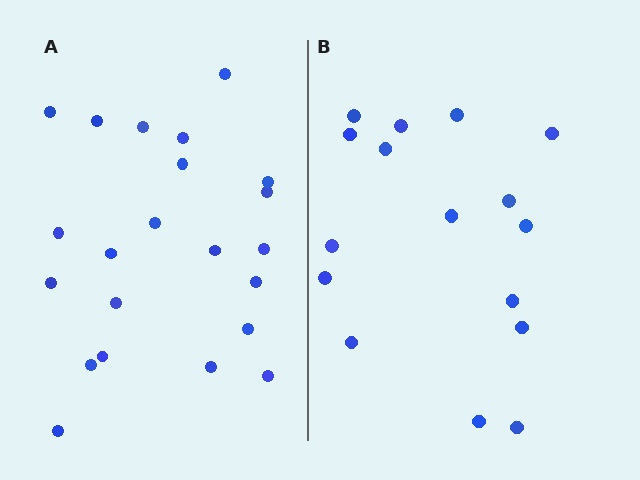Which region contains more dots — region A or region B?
Region A (the left region) has more dots.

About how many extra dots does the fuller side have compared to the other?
Region A has about 6 more dots than region B.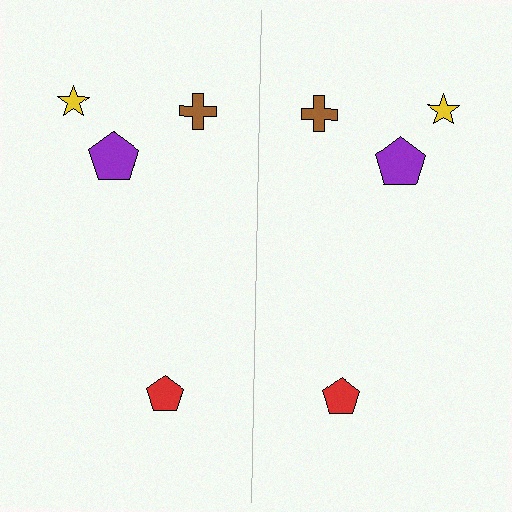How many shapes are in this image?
There are 8 shapes in this image.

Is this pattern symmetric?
Yes, this pattern has bilateral (reflection) symmetry.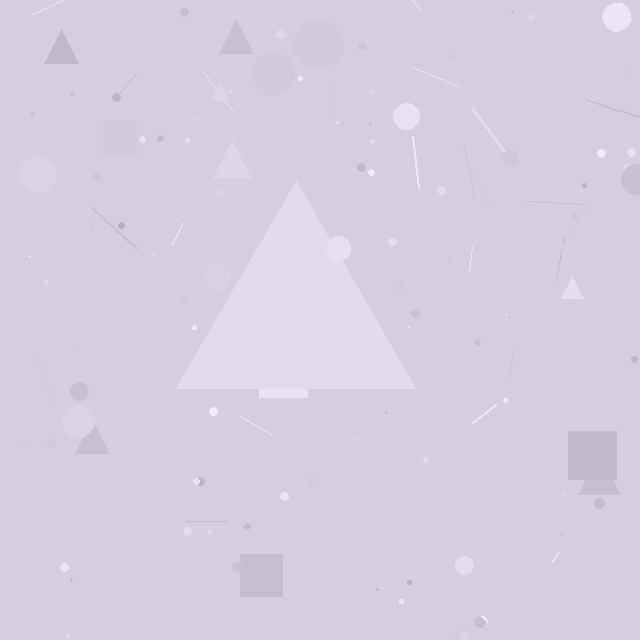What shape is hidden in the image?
A triangle is hidden in the image.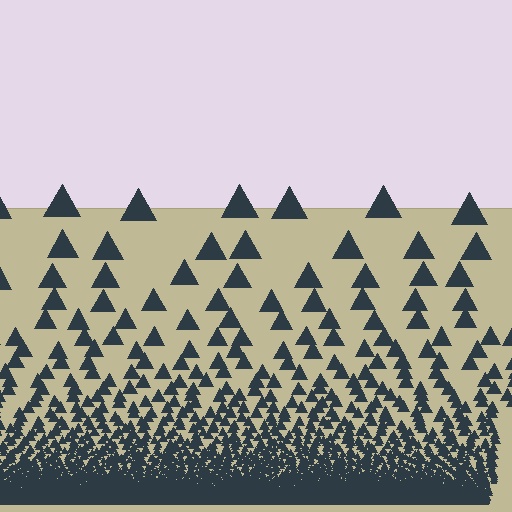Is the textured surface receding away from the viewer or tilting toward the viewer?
The surface appears to tilt toward the viewer. Texture elements get larger and sparser toward the top.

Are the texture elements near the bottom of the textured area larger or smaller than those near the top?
Smaller. The gradient is inverted — elements near the bottom are smaller and denser.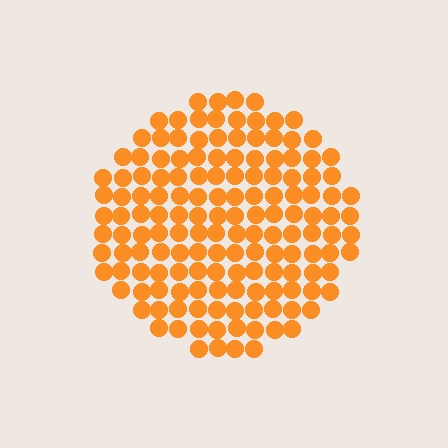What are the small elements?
The small elements are circles.